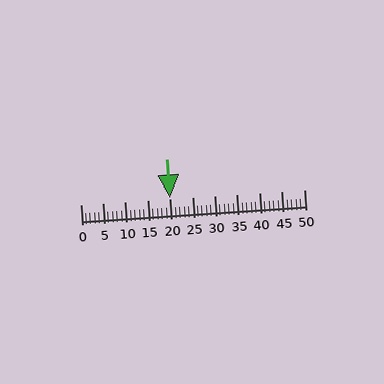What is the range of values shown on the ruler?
The ruler shows values from 0 to 50.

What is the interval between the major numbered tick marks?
The major tick marks are spaced 5 units apart.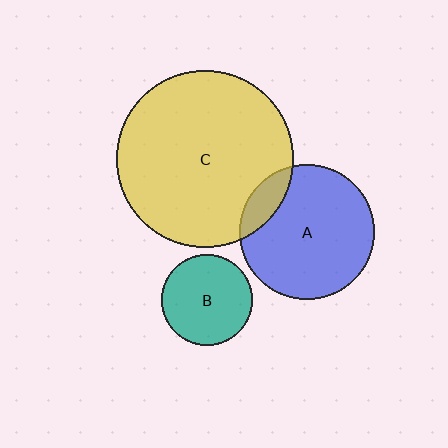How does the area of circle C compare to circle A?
Approximately 1.7 times.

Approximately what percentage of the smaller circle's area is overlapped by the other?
Approximately 15%.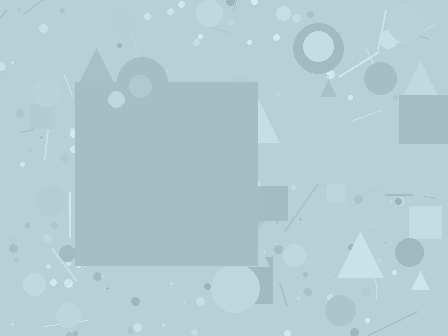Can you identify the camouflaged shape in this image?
The camouflaged shape is a square.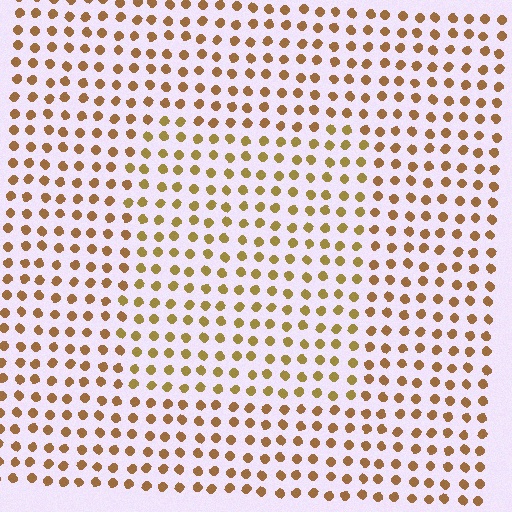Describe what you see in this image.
The image is filled with small brown elements in a uniform arrangement. A rectangle-shaped region is visible where the elements are tinted to a slightly different hue, forming a subtle color boundary.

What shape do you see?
I see a rectangle.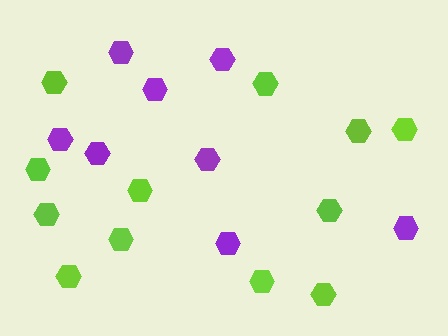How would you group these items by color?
There are 2 groups: one group of purple hexagons (8) and one group of lime hexagons (12).